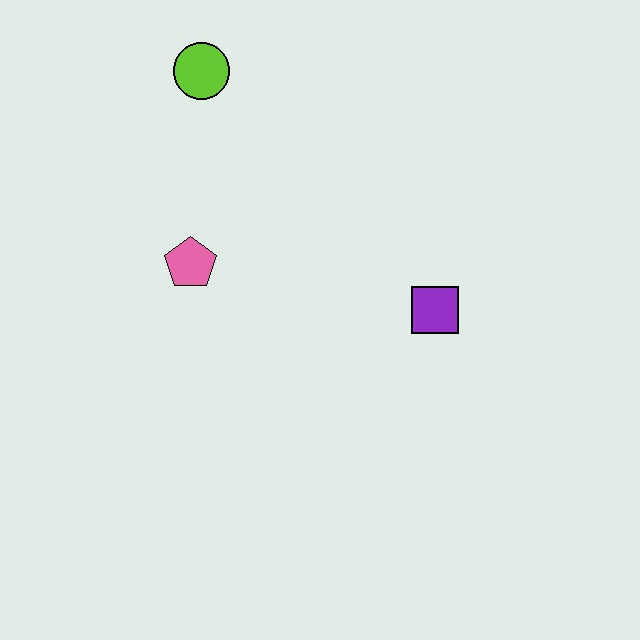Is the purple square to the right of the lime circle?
Yes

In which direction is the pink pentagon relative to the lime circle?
The pink pentagon is below the lime circle.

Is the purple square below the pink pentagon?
Yes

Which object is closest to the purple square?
The pink pentagon is closest to the purple square.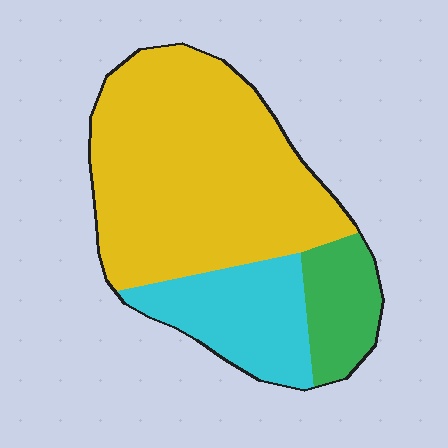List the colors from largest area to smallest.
From largest to smallest: yellow, cyan, green.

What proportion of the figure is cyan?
Cyan takes up about one fifth (1/5) of the figure.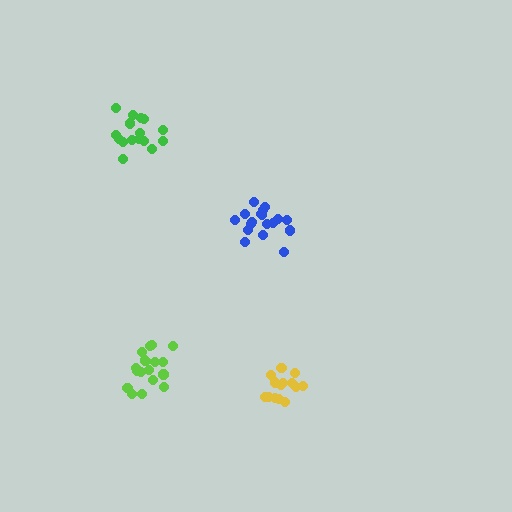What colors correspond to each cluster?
The clusters are colored: blue, lime, yellow, green.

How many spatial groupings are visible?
There are 4 spatial groupings.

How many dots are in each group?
Group 1: 18 dots, Group 2: 18 dots, Group 3: 16 dots, Group 4: 17 dots (69 total).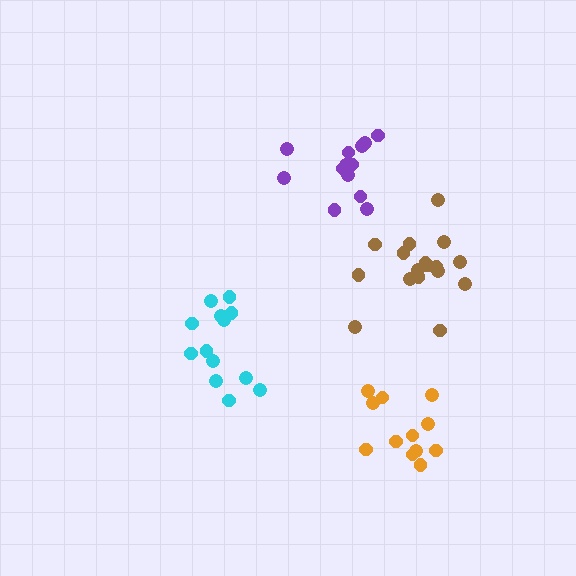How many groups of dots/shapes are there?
There are 4 groups.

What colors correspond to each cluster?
The clusters are colored: purple, orange, cyan, brown.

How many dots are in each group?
Group 1: 14 dots, Group 2: 12 dots, Group 3: 13 dots, Group 4: 17 dots (56 total).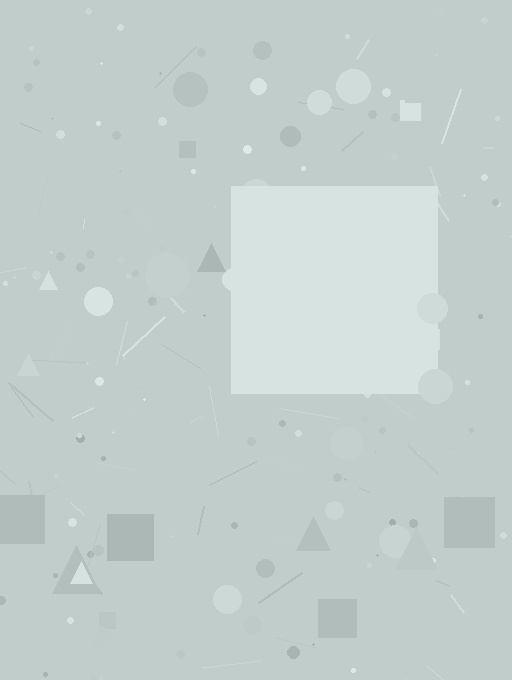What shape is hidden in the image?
A square is hidden in the image.